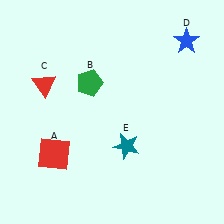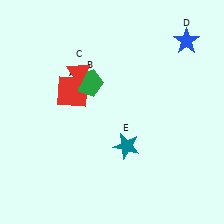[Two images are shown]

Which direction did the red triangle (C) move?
The red triangle (C) moved right.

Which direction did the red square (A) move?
The red square (A) moved up.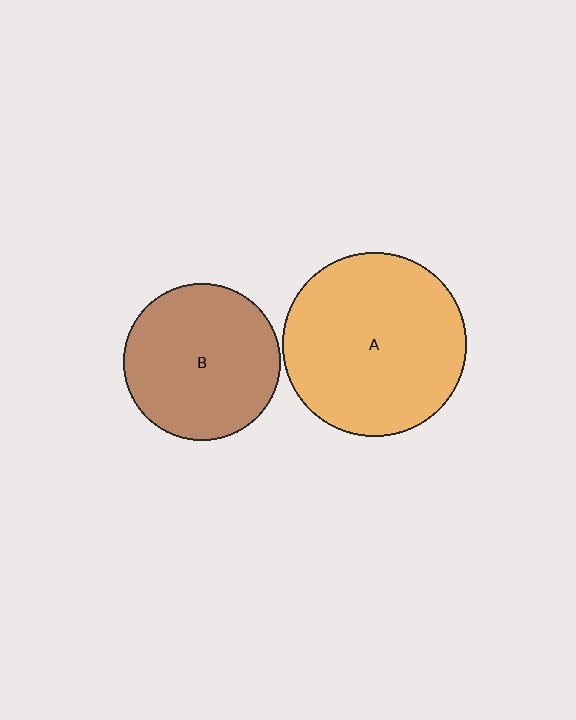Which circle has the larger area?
Circle A (orange).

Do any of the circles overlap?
No, none of the circles overlap.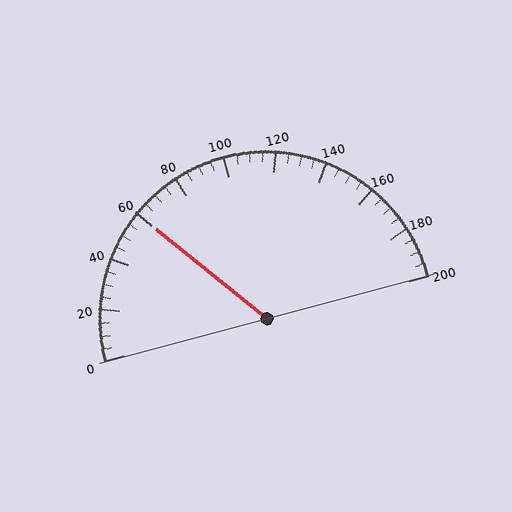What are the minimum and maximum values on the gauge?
The gauge ranges from 0 to 200.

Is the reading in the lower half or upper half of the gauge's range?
The reading is in the lower half of the range (0 to 200).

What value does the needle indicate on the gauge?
The needle indicates approximately 60.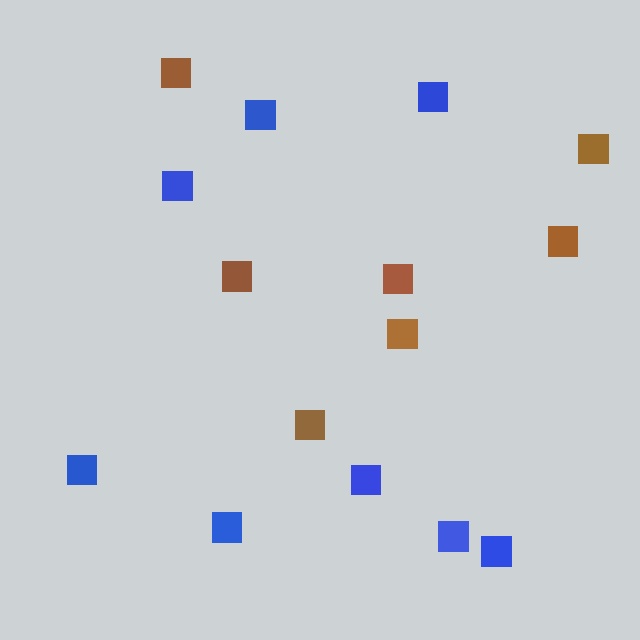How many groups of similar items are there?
There are 2 groups: one group of brown squares (7) and one group of blue squares (8).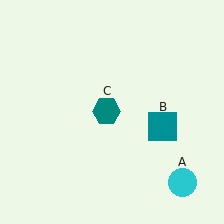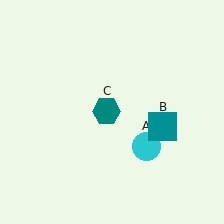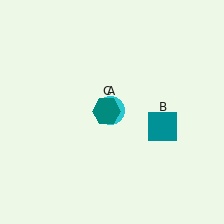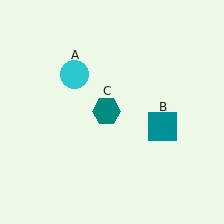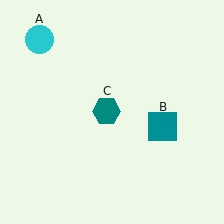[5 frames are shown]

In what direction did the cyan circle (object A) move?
The cyan circle (object A) moved up and to the left.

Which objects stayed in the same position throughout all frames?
Teal square (object B) and teal hexagon (object C) remained stationary.